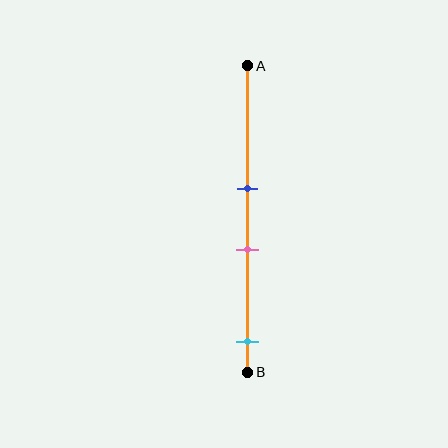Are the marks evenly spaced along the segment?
No, the marks are not evenly spaced.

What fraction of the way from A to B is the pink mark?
The pink mark is approximately 60% (0.6) of the way from A to B.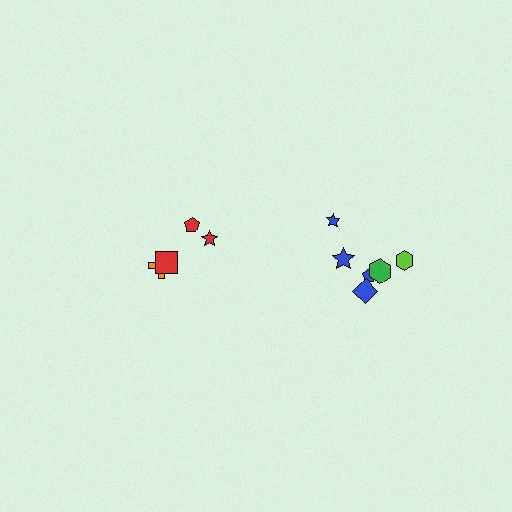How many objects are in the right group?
There are 6 objects.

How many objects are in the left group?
There are 4 objects.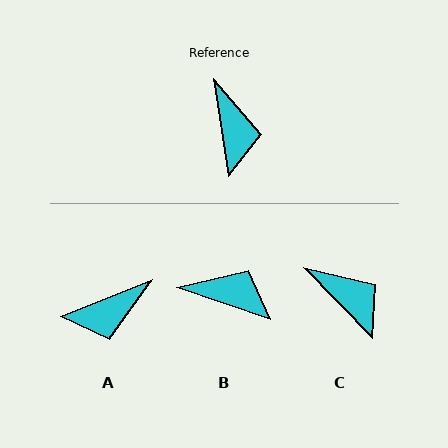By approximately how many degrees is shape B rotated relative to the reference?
Approximately 63 degrees counter-clockwise.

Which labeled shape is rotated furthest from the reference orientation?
A, about 76 degrees away.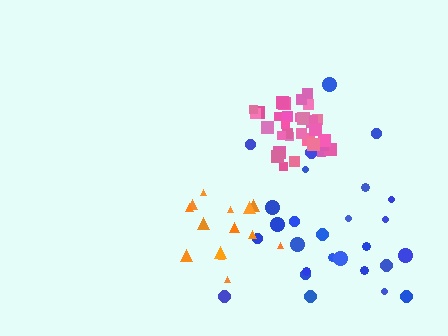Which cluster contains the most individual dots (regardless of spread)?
Pink (32).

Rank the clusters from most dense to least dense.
pink, orange, blue.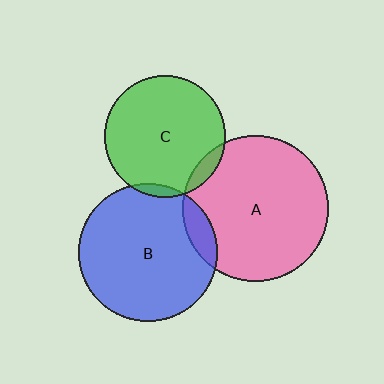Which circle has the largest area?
Circle A (pink).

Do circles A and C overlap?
Yes.